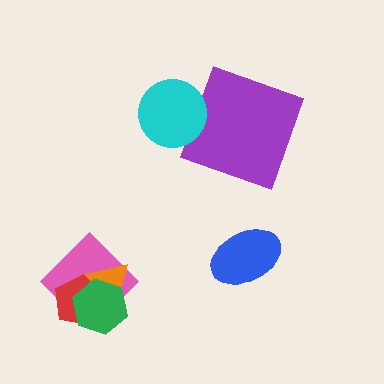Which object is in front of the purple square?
The cyan circle is in front of the purple square.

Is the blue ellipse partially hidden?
No, no other shape covers it.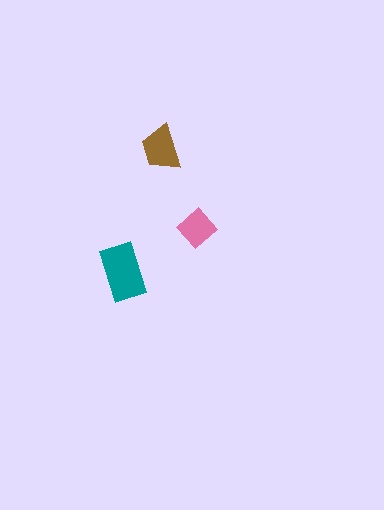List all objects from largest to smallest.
The teal rectangle, the brown trapezoid, the pink diamond.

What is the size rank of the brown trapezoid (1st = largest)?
2nd.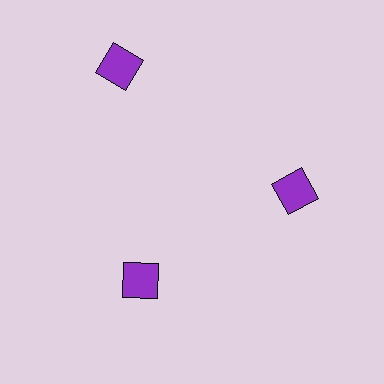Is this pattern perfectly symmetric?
No. The 3 purple diamonds are arranged in a ring, but one element near the 11 o'clock position is pushed outward from the center, breaking the 3-fold rotational symmetry.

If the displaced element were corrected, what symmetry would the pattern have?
It would have 3-fold rotational symmetry — the pattern would map onto itself every 120 degrees.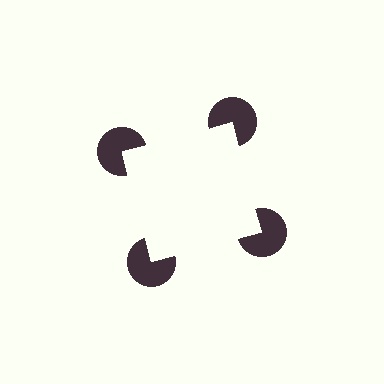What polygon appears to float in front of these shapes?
An illusory square — its edges are inferred from the aligned wedge cuts in the pac-man discs, not physically drawn.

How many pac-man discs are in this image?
There are 4 — one at each vertex of the illusory square.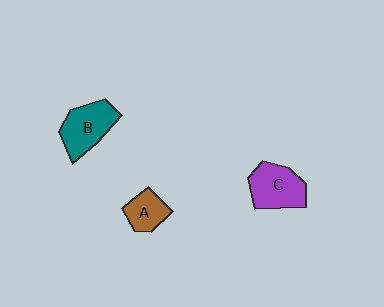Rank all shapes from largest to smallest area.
From largest to smallest: B (teal), C (purple), A (brown).